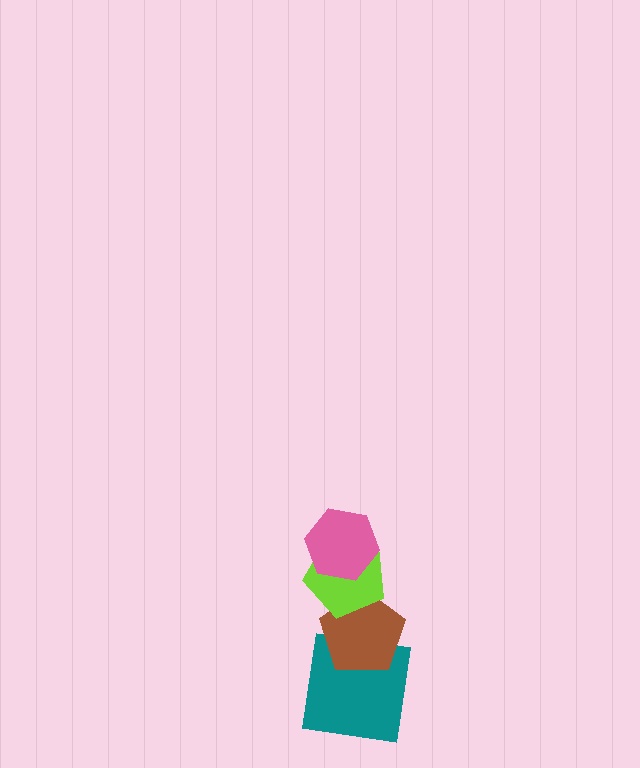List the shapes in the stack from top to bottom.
From top to bottom: the pink hexagon, the lime pentagon, the brown pentagon, the teal square.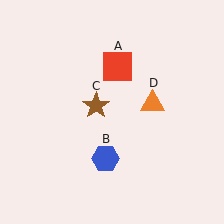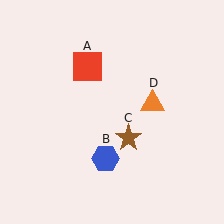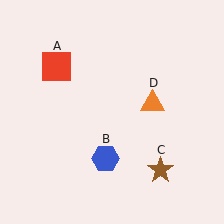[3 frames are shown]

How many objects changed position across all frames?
2 objects changed position: red square (object A), brown star (object C).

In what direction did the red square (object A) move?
The red square (object A) moved left.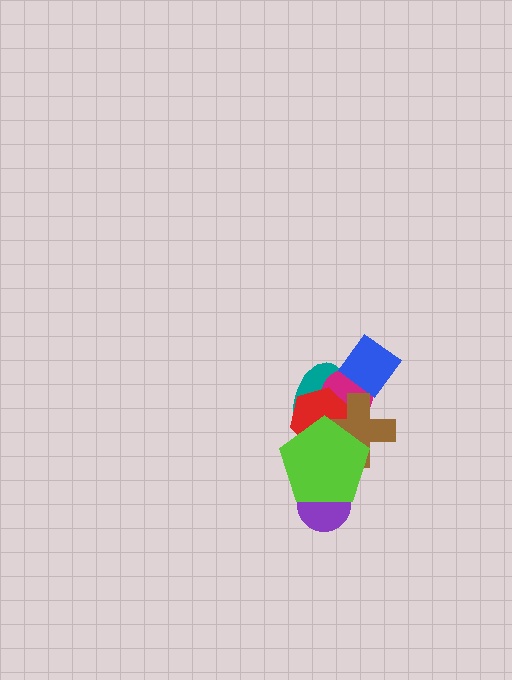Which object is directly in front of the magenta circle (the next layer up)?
The red hexagon is directly in front of the magenta circle.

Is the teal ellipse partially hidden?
Yes, it is partially covered by another shape.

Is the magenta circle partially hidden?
Yes, it is partially covered by another shape.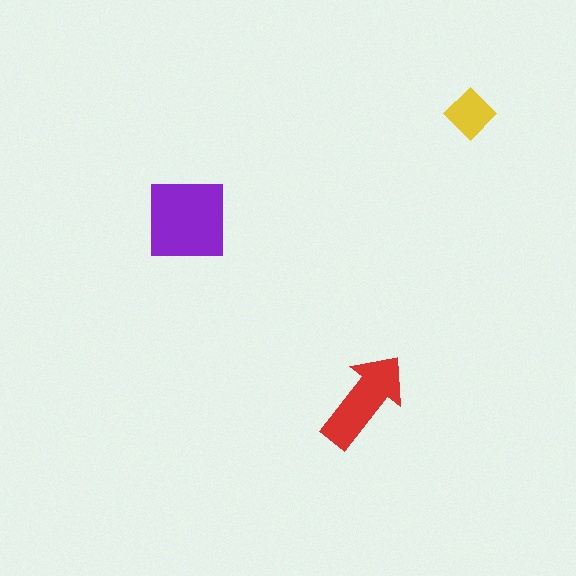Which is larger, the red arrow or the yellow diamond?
The red arrow.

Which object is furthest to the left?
The purple square is leftmost.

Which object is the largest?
The purple square.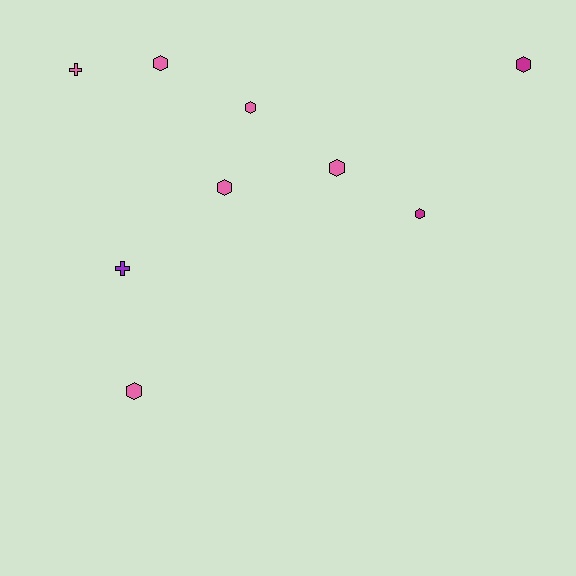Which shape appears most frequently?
Hexagon, with 7 objects.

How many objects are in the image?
There are 9 objects.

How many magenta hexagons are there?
There are 2 magenta hexagons.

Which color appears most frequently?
Pink, with 6 objects.